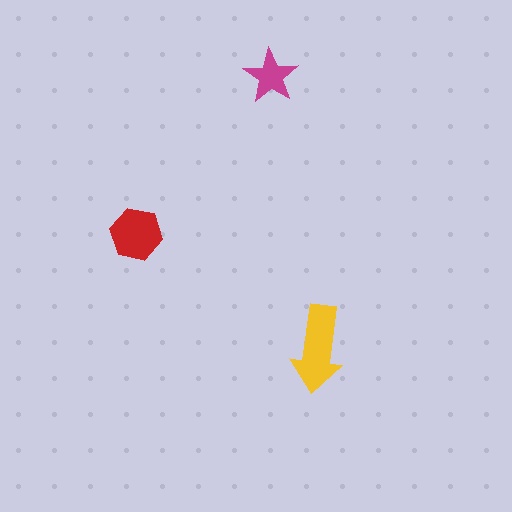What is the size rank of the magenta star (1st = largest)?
3rd.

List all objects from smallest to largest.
The magenta star, the red hexagon, the yellow arrow.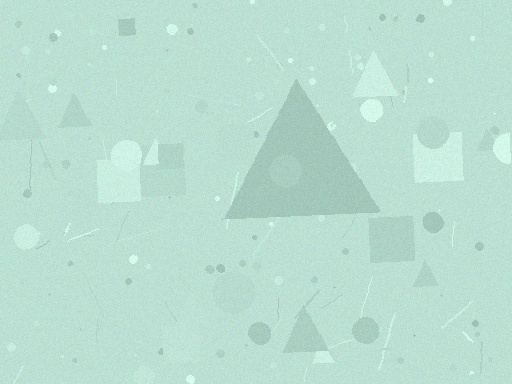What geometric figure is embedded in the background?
A triangle is embedded in the background.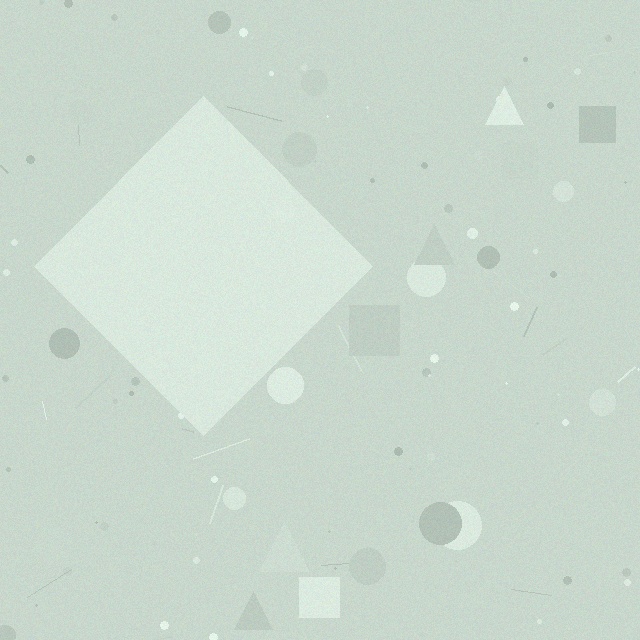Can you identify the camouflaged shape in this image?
The camouflaged shape is a diamond.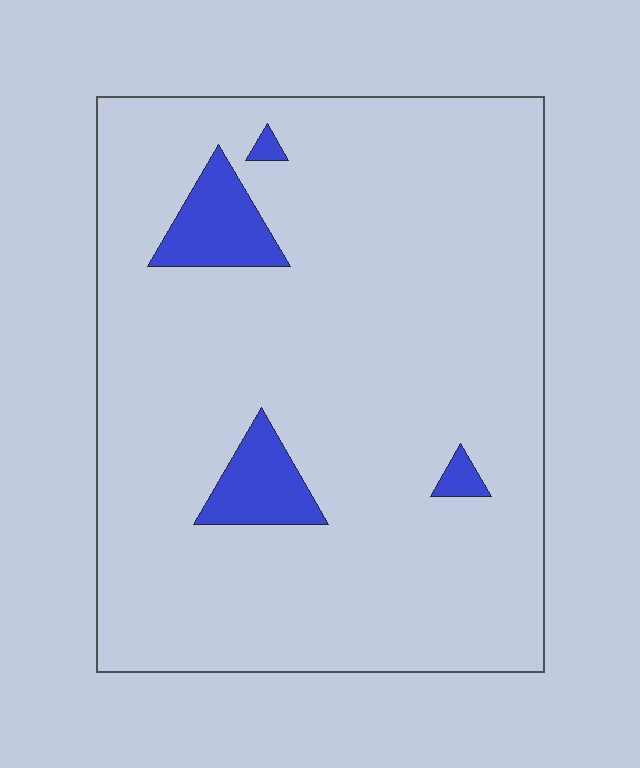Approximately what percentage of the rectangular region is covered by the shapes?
Approximately 10%.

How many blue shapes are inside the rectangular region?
4.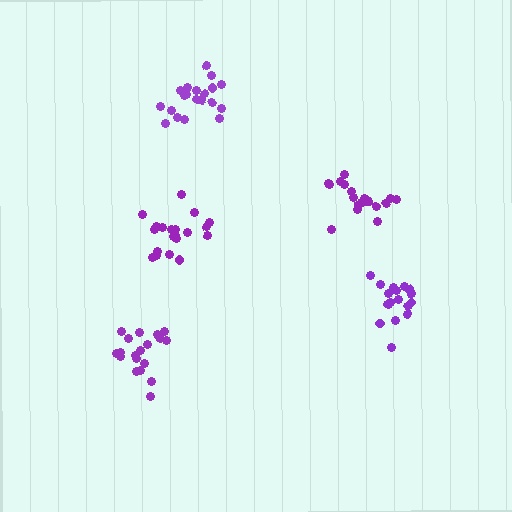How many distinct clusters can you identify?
There are 5 distinct clusters.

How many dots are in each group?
Group 1: 17 dots, Group 2: 20 dots, Group 3: 20 dots, Group 4: 20 dots, Group 5: 20 dots (97 total).